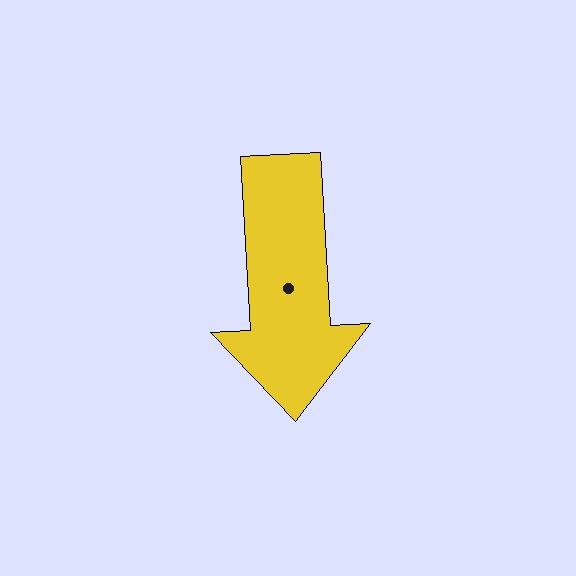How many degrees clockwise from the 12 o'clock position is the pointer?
Approximately 177 degrees.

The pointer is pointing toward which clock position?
Roughly 6 o'clock.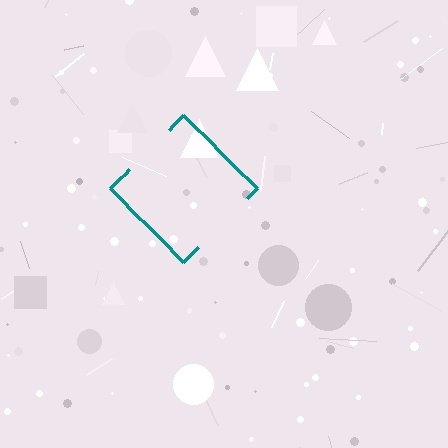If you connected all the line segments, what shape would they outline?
They would outline a diamond.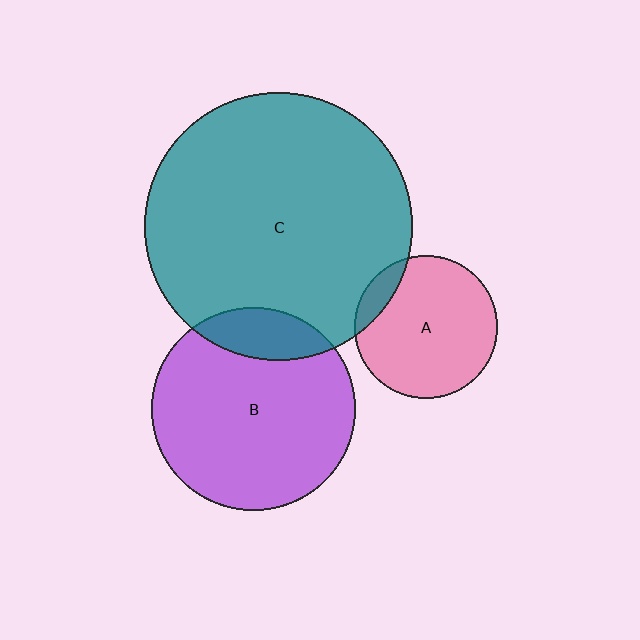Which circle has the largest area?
Circle C (teal).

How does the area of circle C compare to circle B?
Approximately 1.7 times.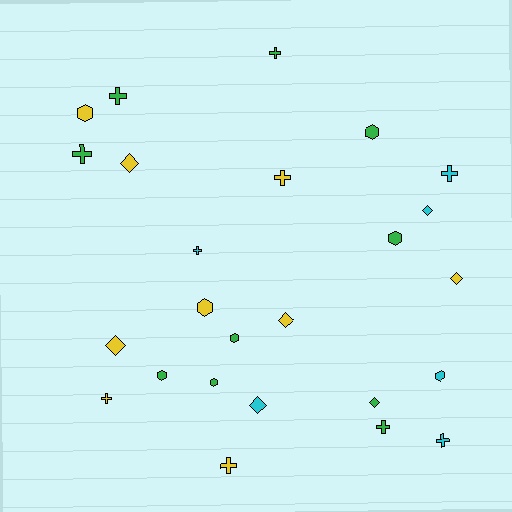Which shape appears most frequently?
Cross, with 10 objects.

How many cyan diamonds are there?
There are 2 cyan diamonds.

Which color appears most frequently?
Green, with 10 objects.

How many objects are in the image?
There are 25 objects.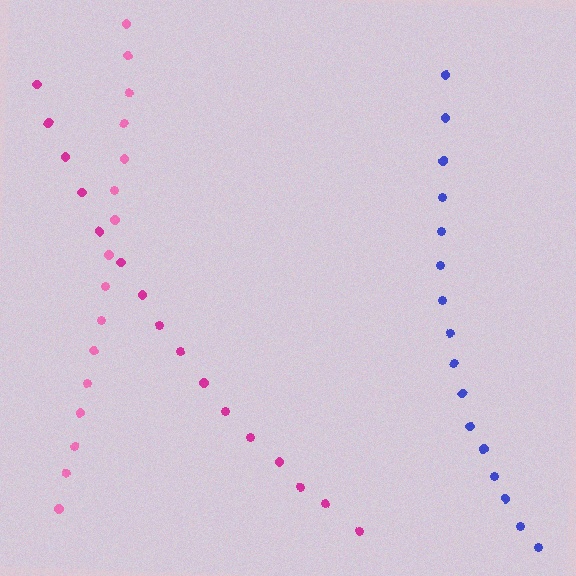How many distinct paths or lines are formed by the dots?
There are 3 distinct paths.